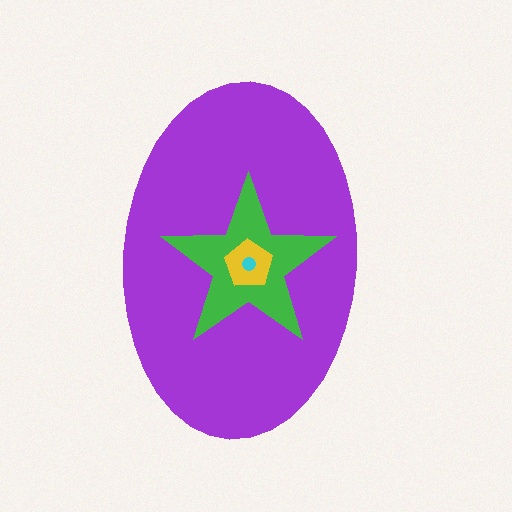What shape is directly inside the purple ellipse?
The green star.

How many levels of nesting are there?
4.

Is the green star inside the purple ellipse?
Yes.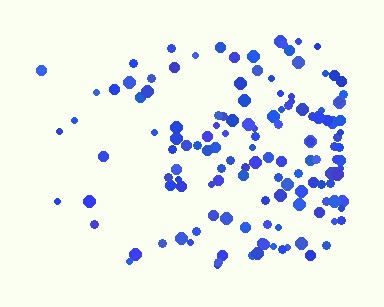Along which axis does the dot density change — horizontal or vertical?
Horizontal.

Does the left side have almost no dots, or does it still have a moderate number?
Still a moderate number, just noticeably fewer than the right.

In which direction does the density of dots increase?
From left to right, with the right side densest.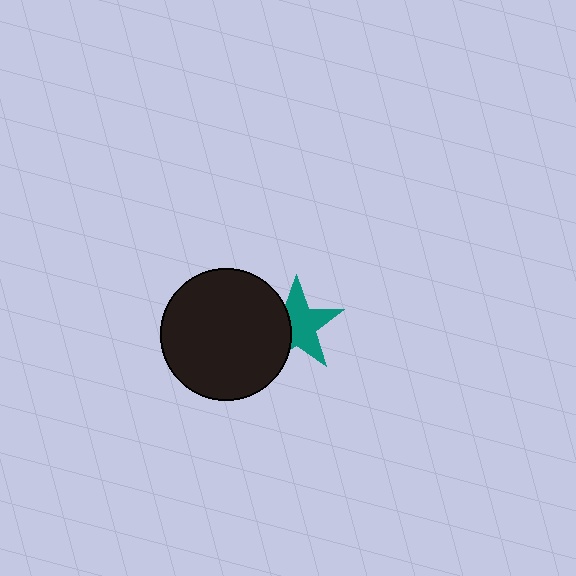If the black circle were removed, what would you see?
You would see the complete teal star.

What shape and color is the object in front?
The object in front is a black circle.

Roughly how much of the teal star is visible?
About half of it is visible (roughly 64%).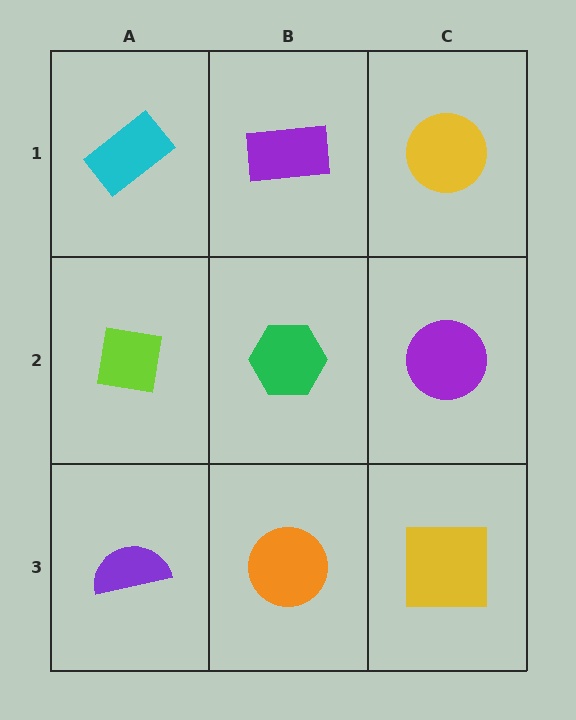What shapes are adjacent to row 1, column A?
A lime square (row 2, column A), a purple rectangle (row 1, column B).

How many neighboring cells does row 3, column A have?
2.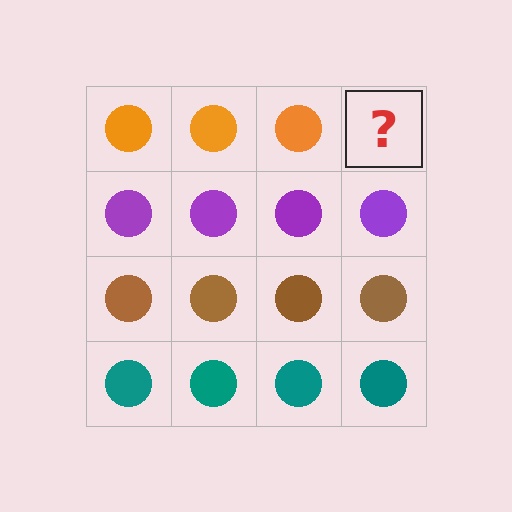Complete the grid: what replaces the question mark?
The question mark should be replaced with an orange circle.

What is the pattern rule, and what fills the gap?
The rule is that each row has a consistent color. The gap should be filled with an orange circle.